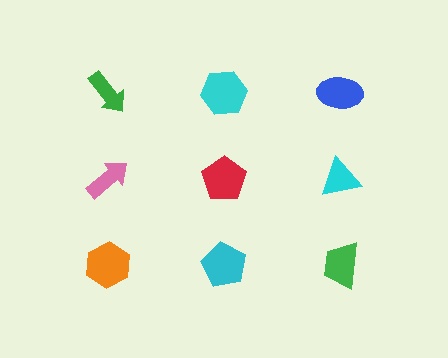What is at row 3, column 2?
A cyan pentagon.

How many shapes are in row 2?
3 shapes.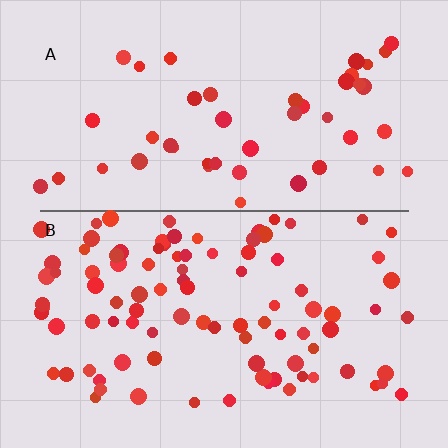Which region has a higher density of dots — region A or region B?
B (the bottom).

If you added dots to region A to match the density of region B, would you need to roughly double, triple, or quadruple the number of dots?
Approximately double.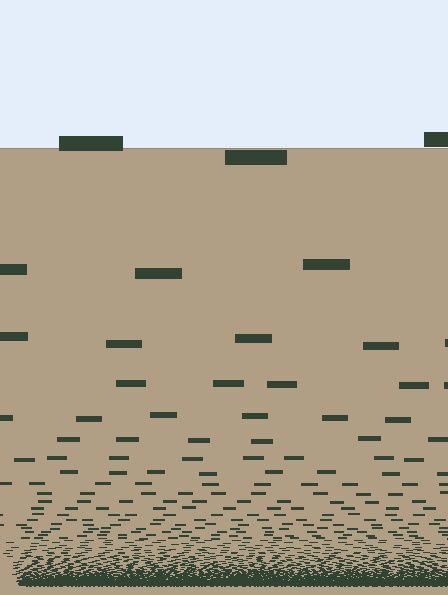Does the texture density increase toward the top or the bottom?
Density increases toward the bottom.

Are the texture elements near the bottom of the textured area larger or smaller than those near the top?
Smaller. The gradient is inverted — elements near the bottom are smaller and denser.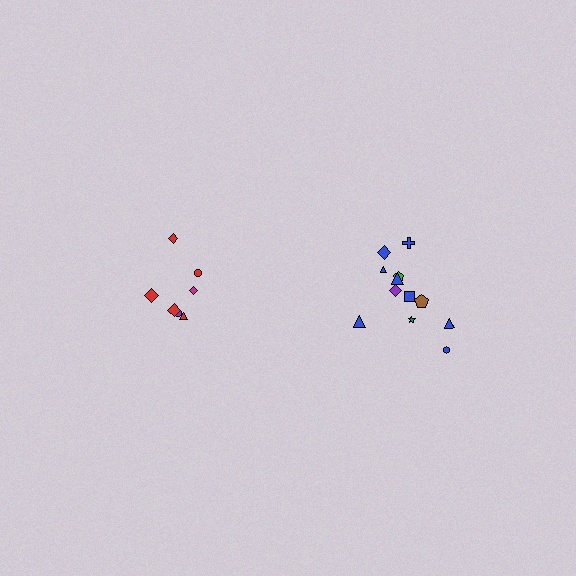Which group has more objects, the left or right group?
The right group.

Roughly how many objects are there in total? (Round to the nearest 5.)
Roughly 20 objects in total.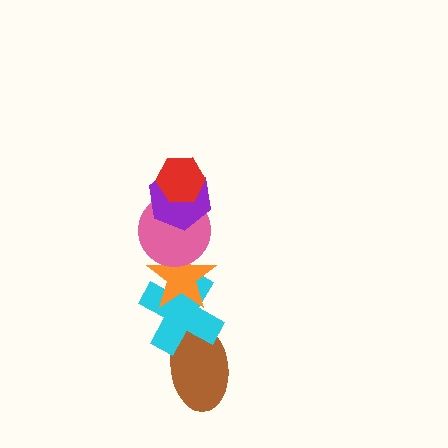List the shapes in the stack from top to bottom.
From top to bottom: the red hexagon, the purple hexagon, the pink circle, the orange star, the cyan cross, the brown ellipse.